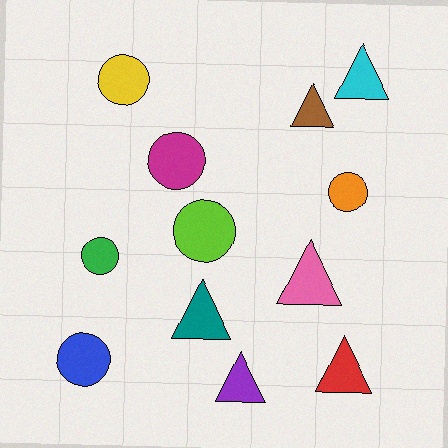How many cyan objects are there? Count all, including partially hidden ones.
There is 1 cyan object.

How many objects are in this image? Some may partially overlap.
There are 12 objects.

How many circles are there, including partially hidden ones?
There are 6 circles.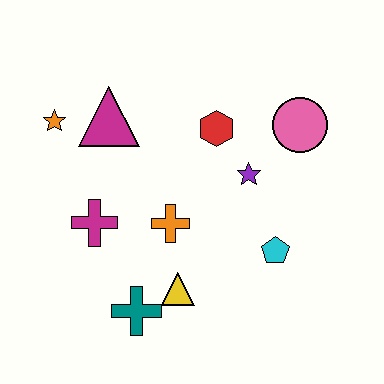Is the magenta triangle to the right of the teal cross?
No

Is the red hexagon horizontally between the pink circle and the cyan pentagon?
No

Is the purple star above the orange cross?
Yes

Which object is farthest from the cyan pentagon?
The orange star is farthest from the cyan pentagon.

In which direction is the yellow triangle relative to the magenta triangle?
The yellow triangle is below the magenta triangle.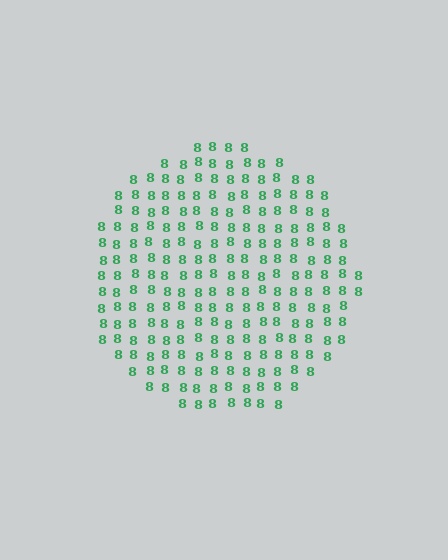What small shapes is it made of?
It is made of small digit 8's.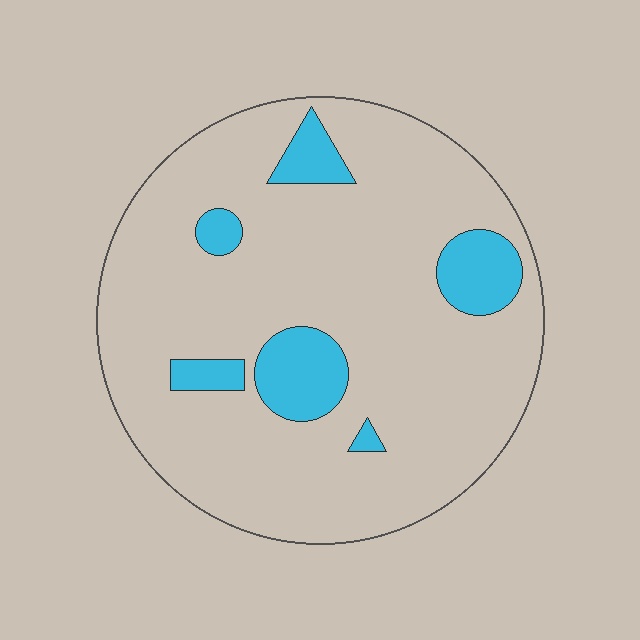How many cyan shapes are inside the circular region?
6.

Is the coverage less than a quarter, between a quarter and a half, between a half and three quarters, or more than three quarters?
Less than a quarter.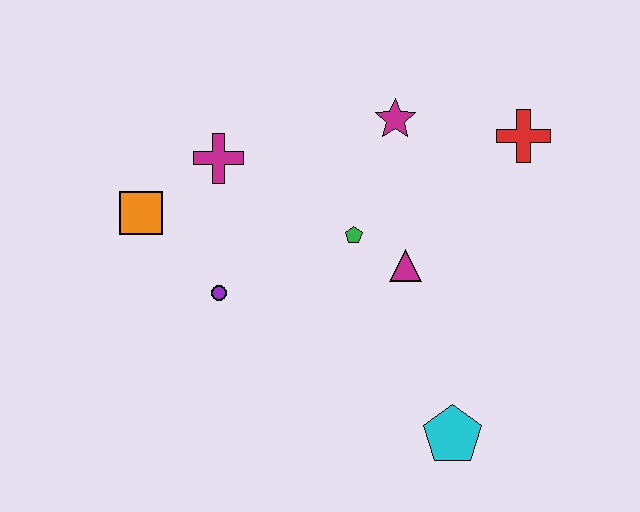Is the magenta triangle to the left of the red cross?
Yes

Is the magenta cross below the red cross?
Yes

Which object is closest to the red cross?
The magenta star is closest to the red cross.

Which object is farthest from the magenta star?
The cyan pentagon is farthest from the magenta star.